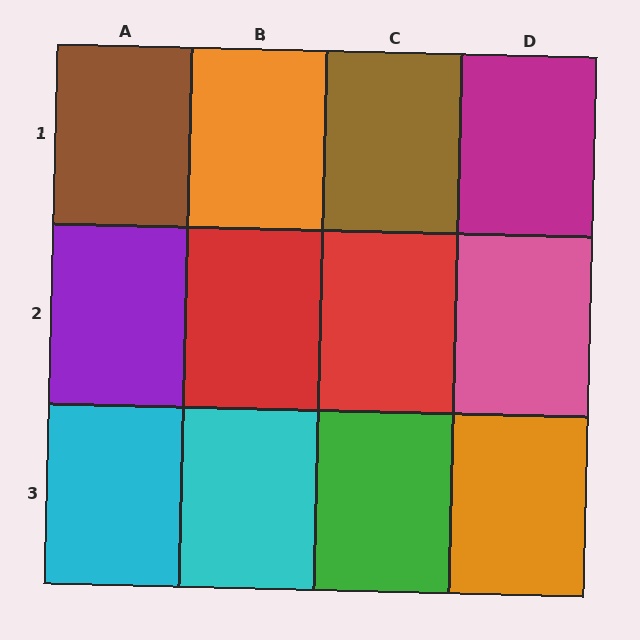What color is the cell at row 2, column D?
Pink.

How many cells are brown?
2 cells are brown.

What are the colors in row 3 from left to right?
Cyan, cyan, green, orange.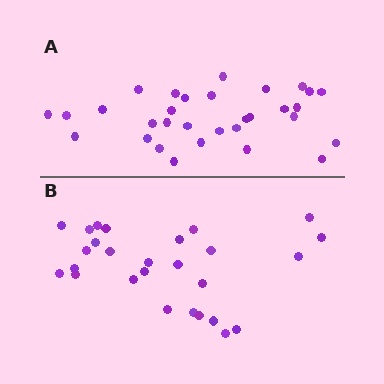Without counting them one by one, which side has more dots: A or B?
Region A (the top region) has more dots.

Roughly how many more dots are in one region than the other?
Region A has about 4 more dots than region B.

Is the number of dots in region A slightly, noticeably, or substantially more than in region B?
Region A has only slightly more — the two regions are fairly close. The ratio is roughly 1.1 to 1.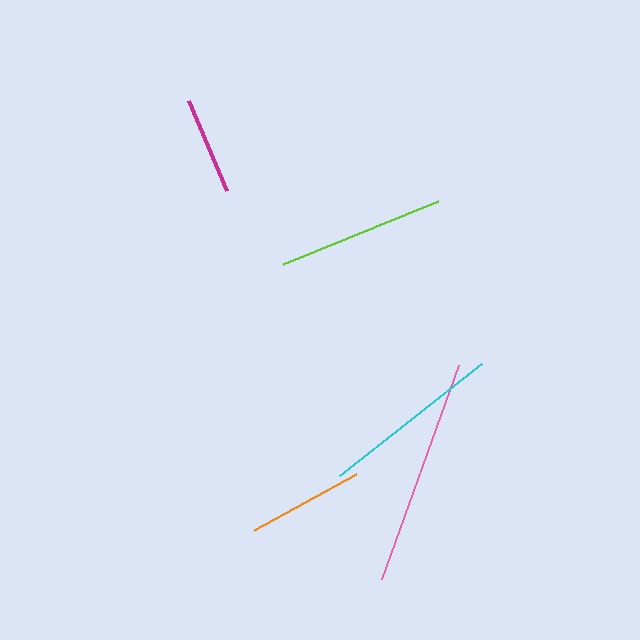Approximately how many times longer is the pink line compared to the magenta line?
The pink line is approximately 2.3 times the length of the magenta line.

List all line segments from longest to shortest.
From longest to shortest: pink, cyan, lime, orange, magenta.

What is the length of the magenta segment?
The magenta segment is approximately 97 pixels long.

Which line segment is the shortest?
The magenta line is the shortest at approximately 97 pixels.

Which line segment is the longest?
The pink line is the longest at approximately 227 pixels.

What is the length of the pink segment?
The pink segment is approximately 227 pixels long.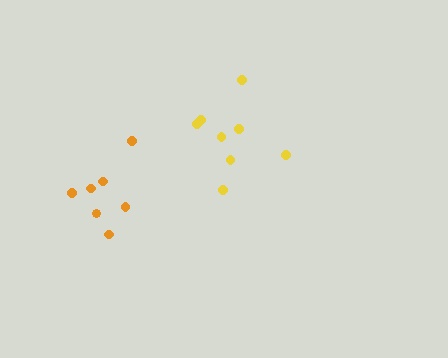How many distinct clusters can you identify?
There are 2 distinct clusters.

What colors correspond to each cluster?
The clusters are colored: yellow, orange.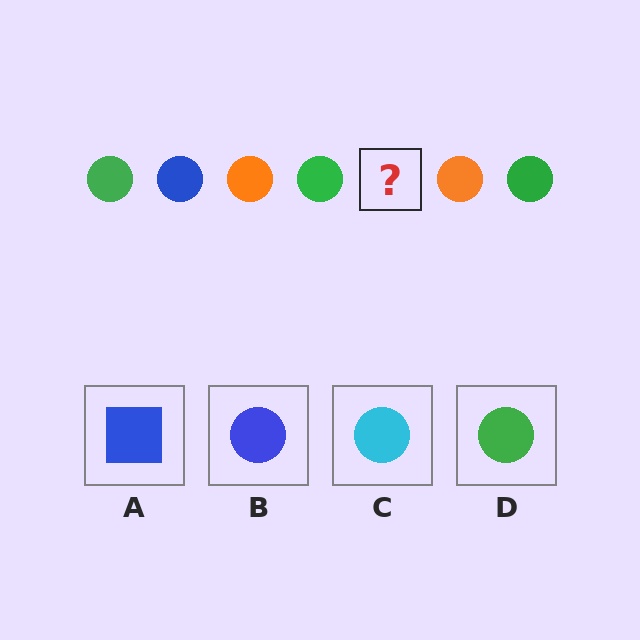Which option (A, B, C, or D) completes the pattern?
B.